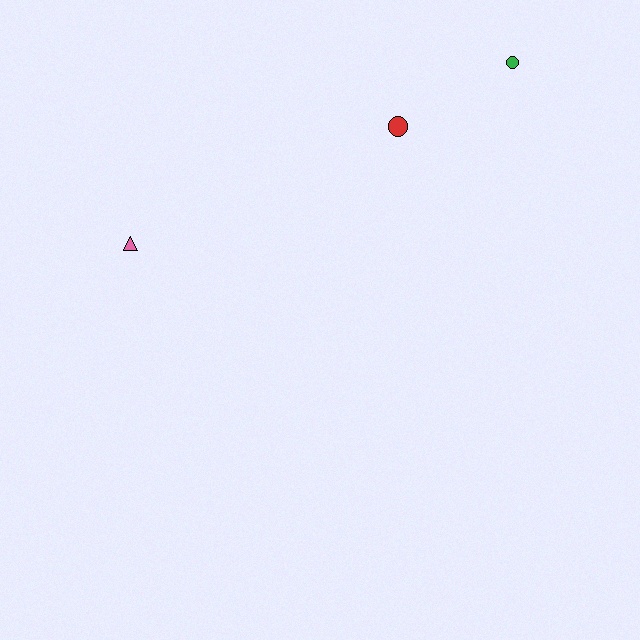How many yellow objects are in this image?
There are no yellow objects.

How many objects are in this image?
There are 3 objects.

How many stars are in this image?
There are no stars.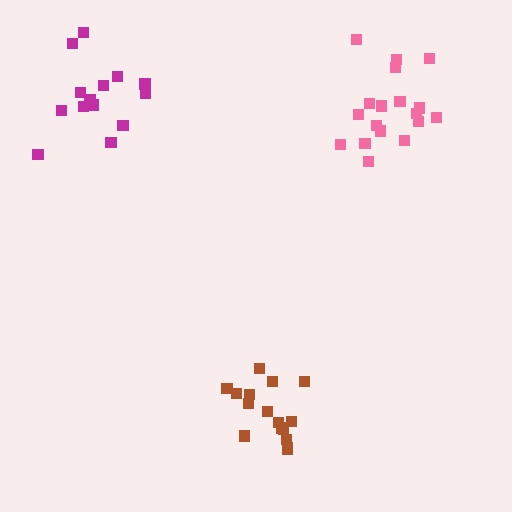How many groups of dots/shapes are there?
There are 3 groups.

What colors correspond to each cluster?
The clusters are colored: pink, brown, magenta.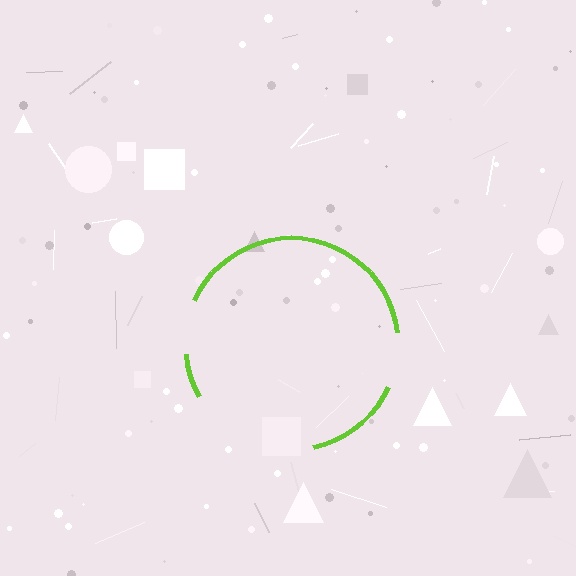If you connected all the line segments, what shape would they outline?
They would outline a circle.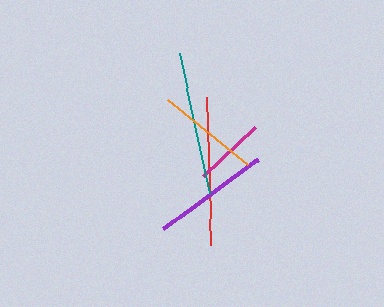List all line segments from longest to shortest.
From longest to shortest: red, teal, purple, orange, magenta.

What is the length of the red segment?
The red segment is approximately 148 pixels long.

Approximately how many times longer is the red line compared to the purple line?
The red line is approximately 1.3 times the length of the purple line.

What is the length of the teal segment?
The teal segment is approximately 143 pixels long.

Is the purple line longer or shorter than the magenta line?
The purple line is longer than the magenta line.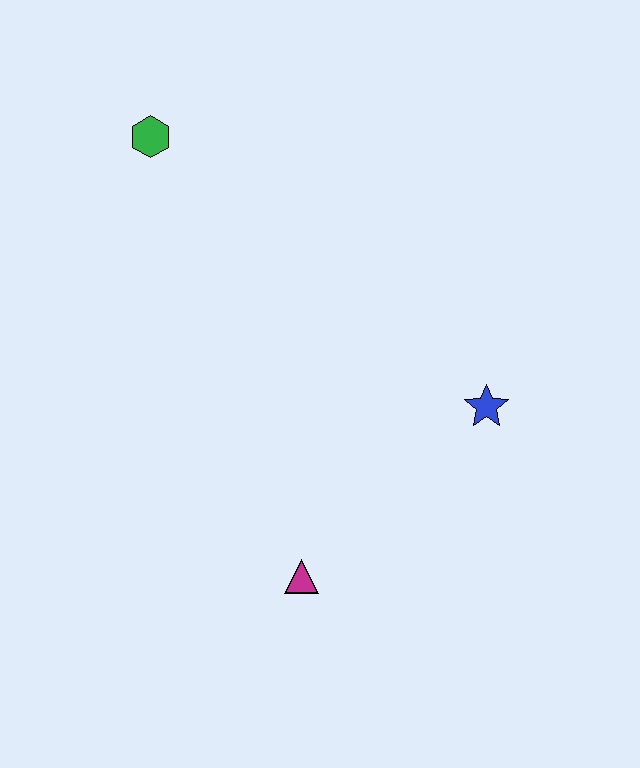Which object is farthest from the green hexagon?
The magenta triangle is farthest from the green hexagon.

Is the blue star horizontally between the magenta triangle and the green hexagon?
No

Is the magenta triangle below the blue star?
Yes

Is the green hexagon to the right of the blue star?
No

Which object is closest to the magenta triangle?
The blue star is closest to the magenta triangle.